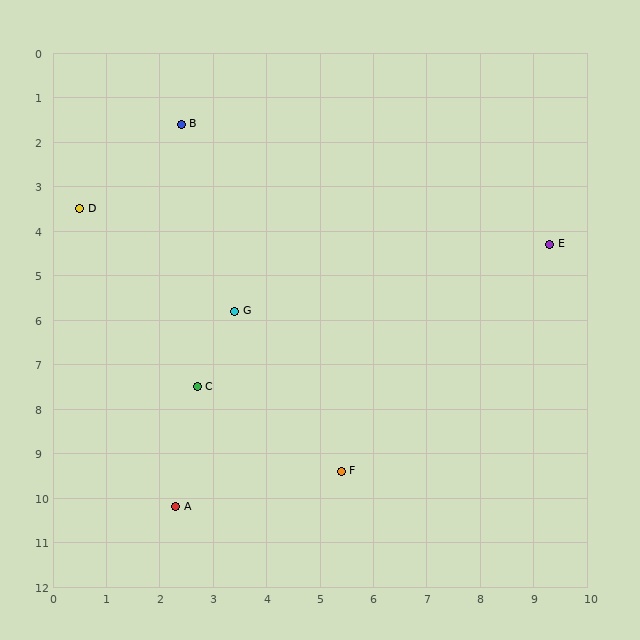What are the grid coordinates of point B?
Point B is at approximately (2.4, 1.6).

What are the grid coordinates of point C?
Point C is at approximately (2.7, 7.5).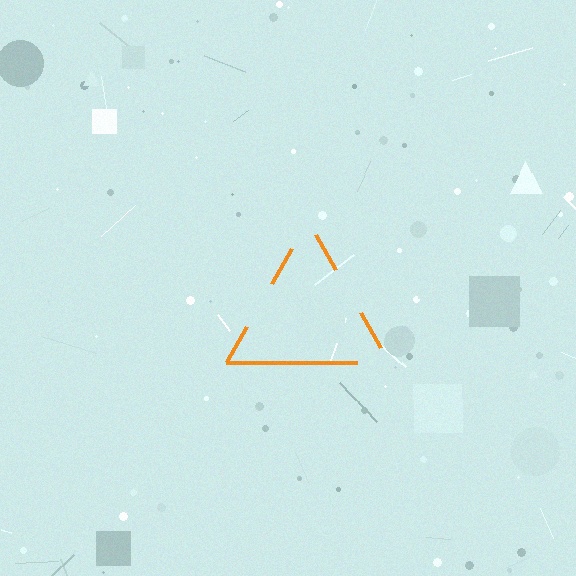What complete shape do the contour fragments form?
The contour fragments form a triangle.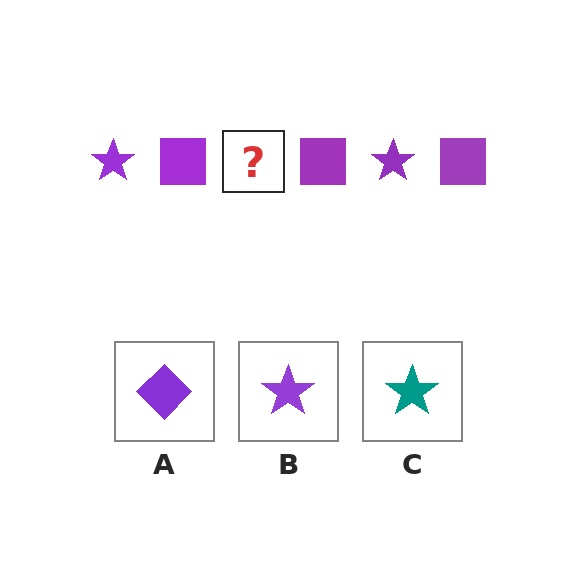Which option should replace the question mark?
Option B.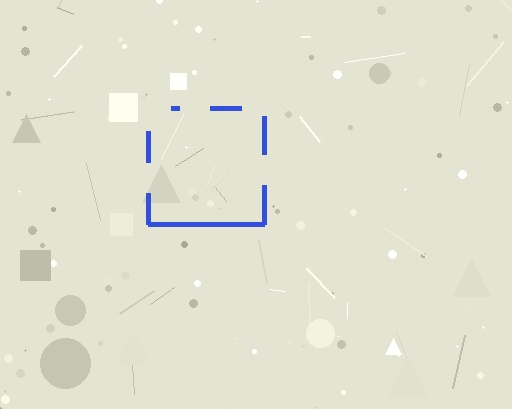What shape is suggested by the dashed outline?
The dashed outline suggests a square.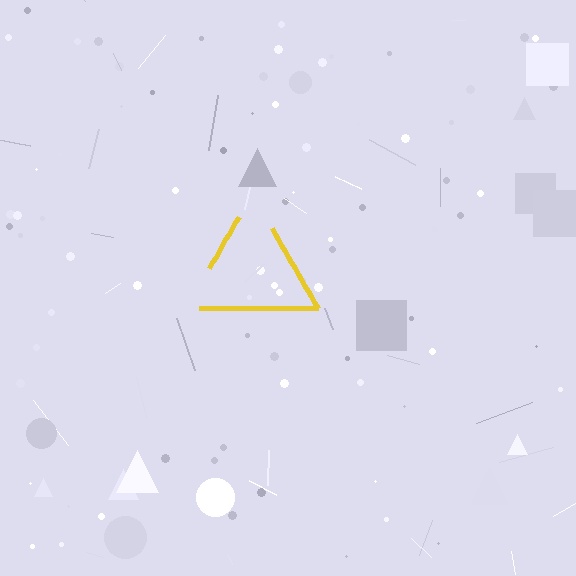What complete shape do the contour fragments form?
The contour fragments form a triangle.